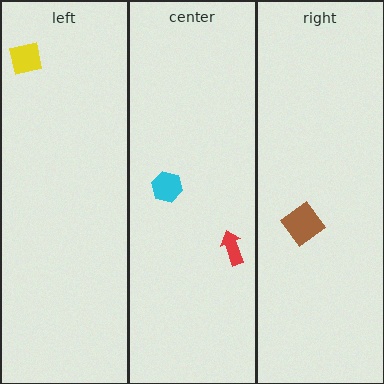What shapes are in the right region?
The brown diamond.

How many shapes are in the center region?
2.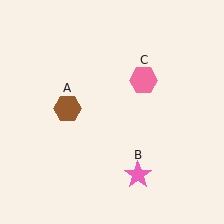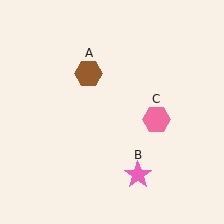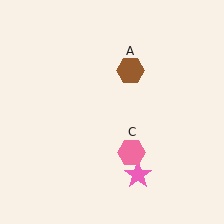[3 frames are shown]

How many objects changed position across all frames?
2 objects changed position: brown hexagon (object A), pink hexagon (object C).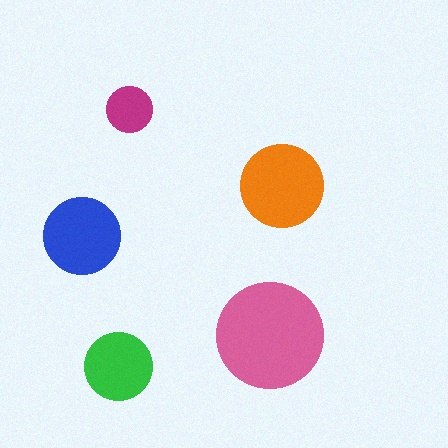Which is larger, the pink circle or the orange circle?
The pink one.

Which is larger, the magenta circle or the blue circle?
The blue one.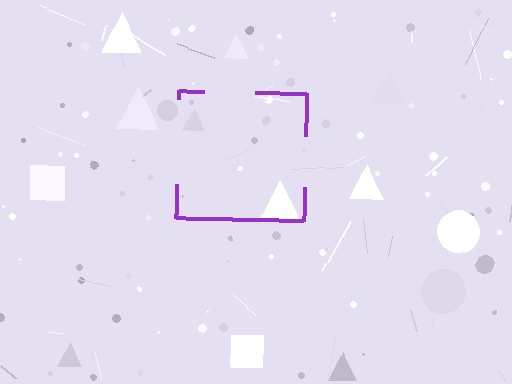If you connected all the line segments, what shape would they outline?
They would outline a square.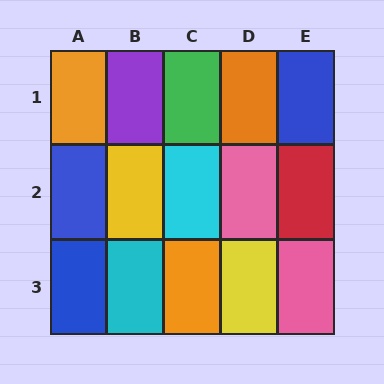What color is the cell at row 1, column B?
Purple.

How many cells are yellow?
2 cells are yellow.